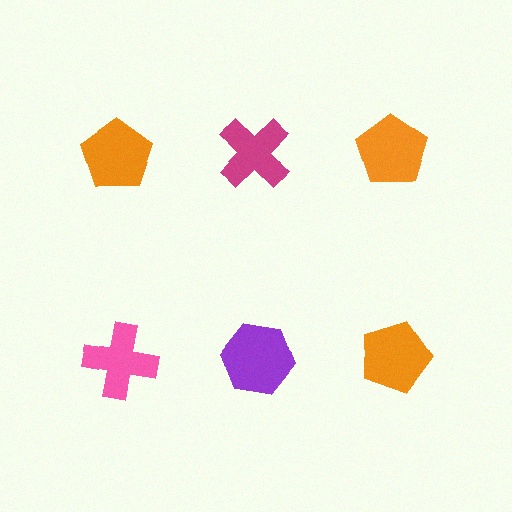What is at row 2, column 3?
An orange pentagon.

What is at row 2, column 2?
A purple hexagon.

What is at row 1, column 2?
A magenta cross.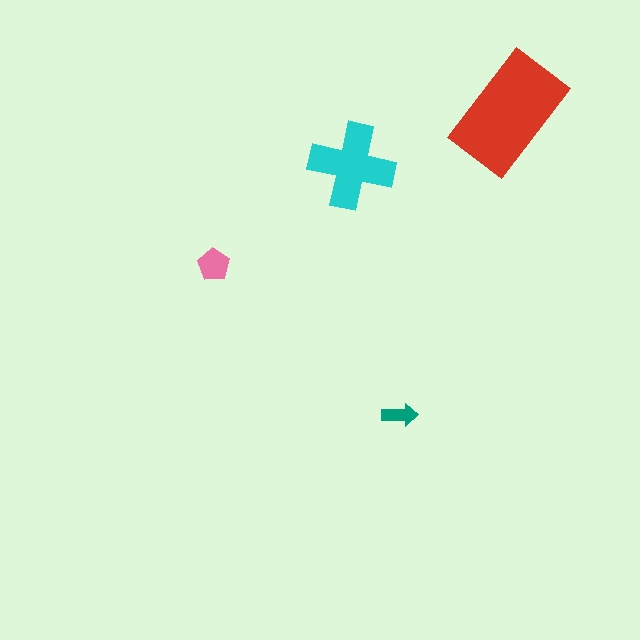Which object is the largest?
The red rectangle.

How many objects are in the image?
There are 4 objects in the image.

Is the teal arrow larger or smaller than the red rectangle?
Smaller.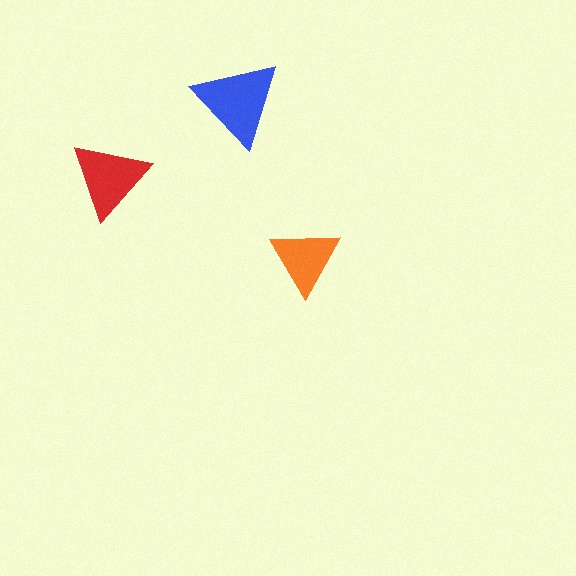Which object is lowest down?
The orange triangle is bottommost.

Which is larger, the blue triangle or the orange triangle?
The blue one.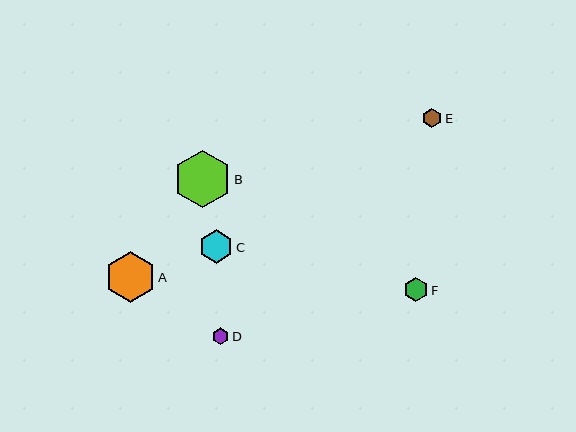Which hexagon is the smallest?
Hexagon D is the smallest with a size of approximately 17 pixels.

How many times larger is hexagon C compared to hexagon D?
Hexagon C is approximately 1.9 times the size of hexagon D.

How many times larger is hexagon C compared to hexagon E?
Hexagon C is approximately 1.7 times the size of hexagon E.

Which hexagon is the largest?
Hexagon B is the largest with a size of approximately 58 pixels.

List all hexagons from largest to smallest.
From largest to smallest: B, A, C, F, E, D.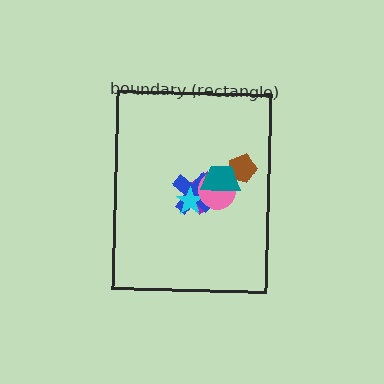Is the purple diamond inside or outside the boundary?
Inside.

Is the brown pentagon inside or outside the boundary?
Inside.